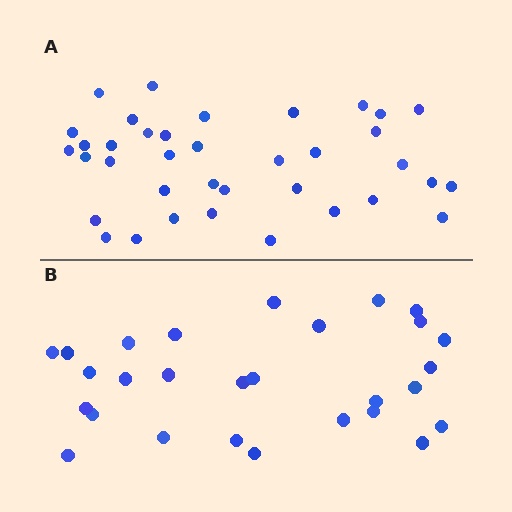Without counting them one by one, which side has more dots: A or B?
Region A (the top region) has more dots.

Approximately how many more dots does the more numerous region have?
Region A has roughly 8 or so more dots than region B.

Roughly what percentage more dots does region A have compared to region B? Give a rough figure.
About 30% more.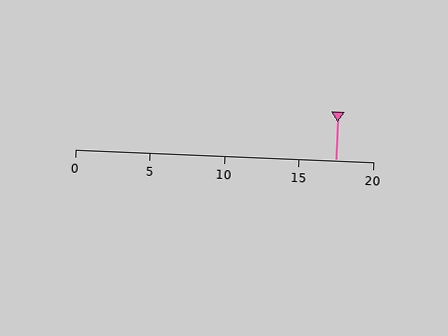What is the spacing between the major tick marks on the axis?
The major ticks are spaced 5 apart.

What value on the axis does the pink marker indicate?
The marker indicates approximately 17.5.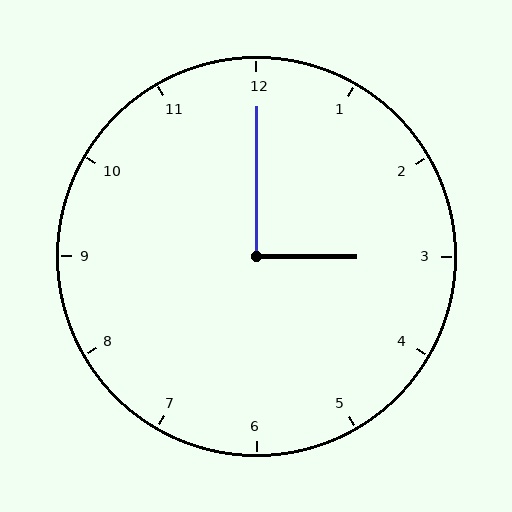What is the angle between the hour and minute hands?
Approximately 90 degrees.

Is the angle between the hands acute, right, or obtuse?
It is right.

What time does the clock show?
3:00.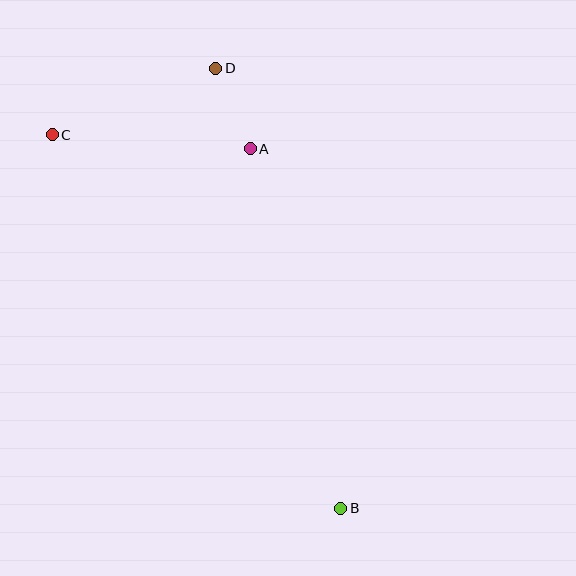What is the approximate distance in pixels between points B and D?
The distance between B and D is approximately 457 pixels.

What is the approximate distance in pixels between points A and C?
The distance between A and C is approximately 199 pixels.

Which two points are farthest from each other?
Points B and C are farthest from each other.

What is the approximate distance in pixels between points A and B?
The distance between A and B is approximately 371 pixels.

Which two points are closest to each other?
Points A and D are closest to each other.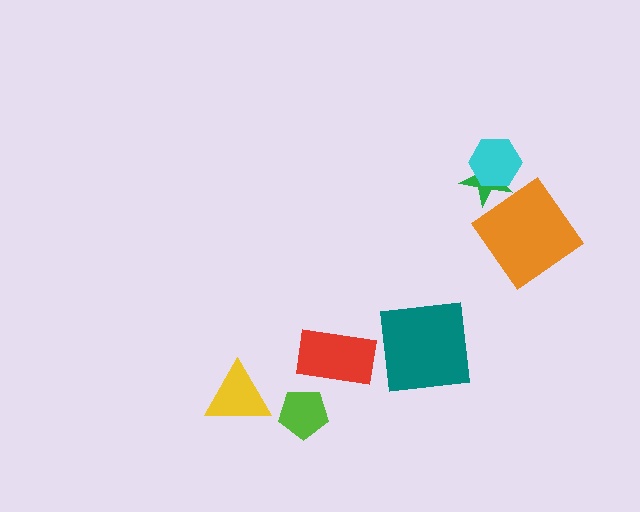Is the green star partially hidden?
Yes, it is partially covered by another shape.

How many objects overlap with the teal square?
0 objects overlap with the teal square.